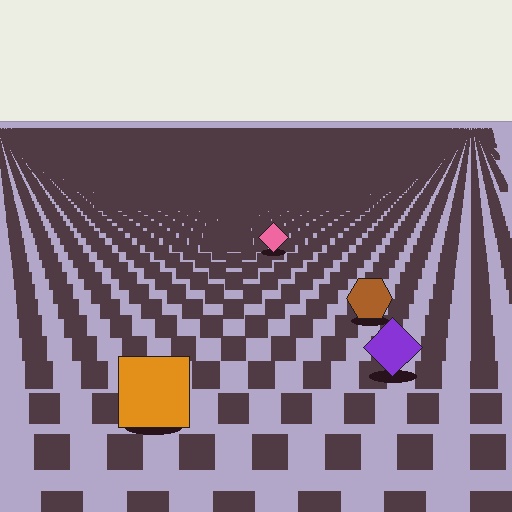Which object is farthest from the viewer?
The pink diamond is farthest from the viewer. It appears smaller and the ground texture around it is denser.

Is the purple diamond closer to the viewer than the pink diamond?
Yes. The purple diamond is closer — you can tell from the texture gradient: the ground texture is coarser near it.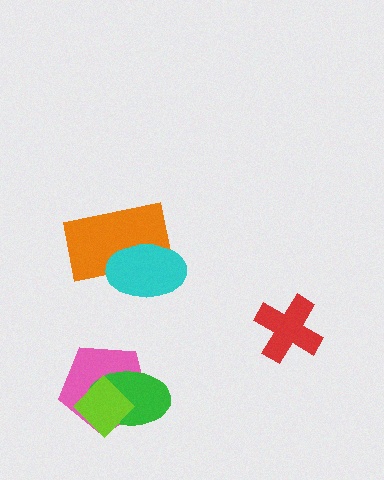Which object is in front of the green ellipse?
The lime diamond is in front of the green ellipse.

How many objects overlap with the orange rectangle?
1 object overlaps with the orange rectangle.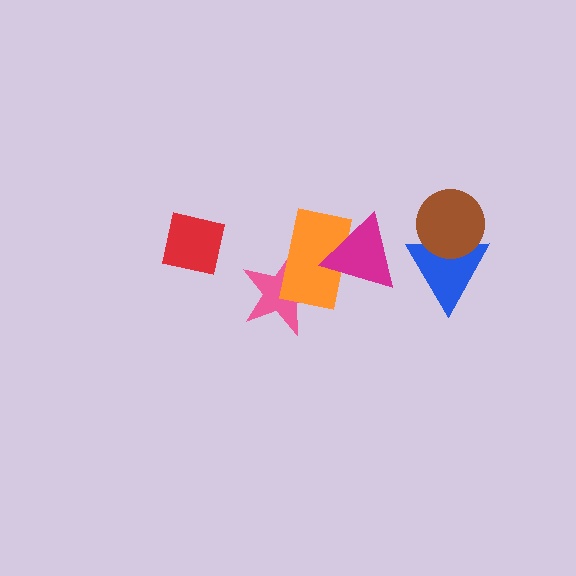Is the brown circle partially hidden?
No, no other shape covers it.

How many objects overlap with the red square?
0 objects overlap with the red square.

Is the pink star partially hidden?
Yes, it is partially covered by another shape.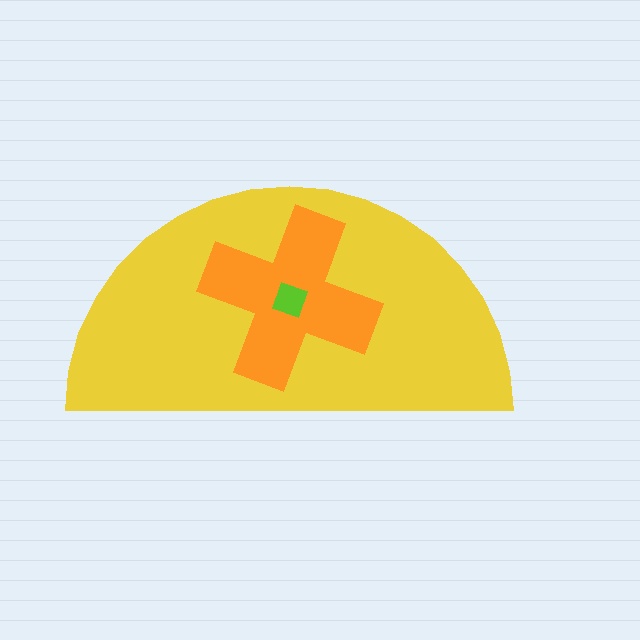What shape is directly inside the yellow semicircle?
The orange cross.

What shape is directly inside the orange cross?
The lime diamond.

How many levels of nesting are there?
3.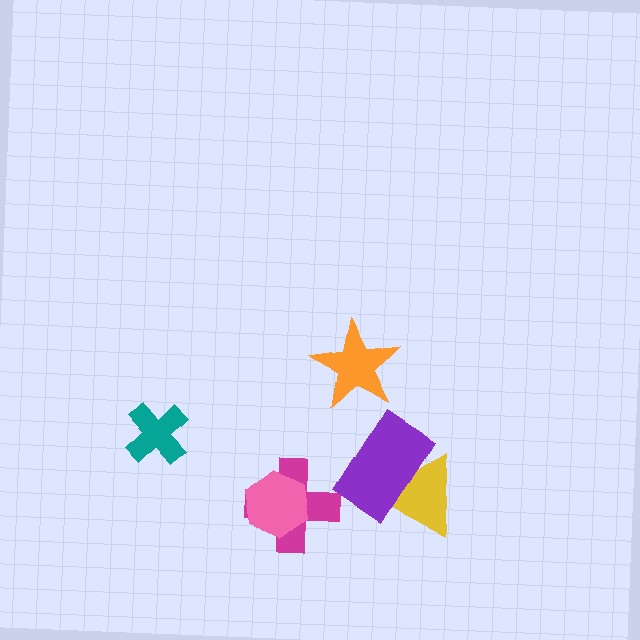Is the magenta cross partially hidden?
Yes, it is partially covered by another shape.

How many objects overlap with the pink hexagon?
1 object overlaps with the pink hexagon.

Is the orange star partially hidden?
No, no other shape covers it.